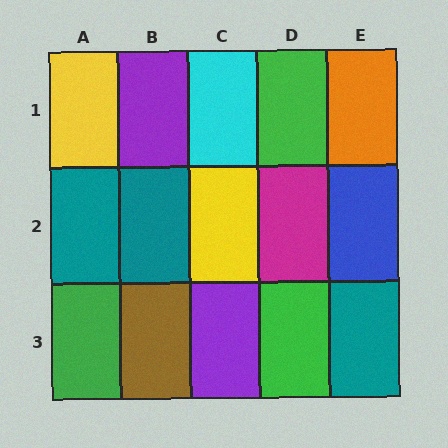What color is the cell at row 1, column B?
Purple.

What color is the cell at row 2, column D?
Magenta.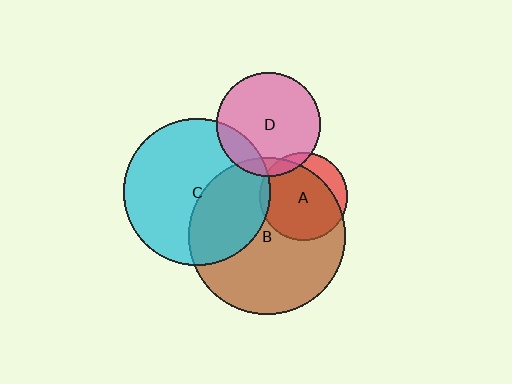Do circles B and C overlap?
Yes.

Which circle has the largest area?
Circle B (brown).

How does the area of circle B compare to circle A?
Approximately 3.2 times.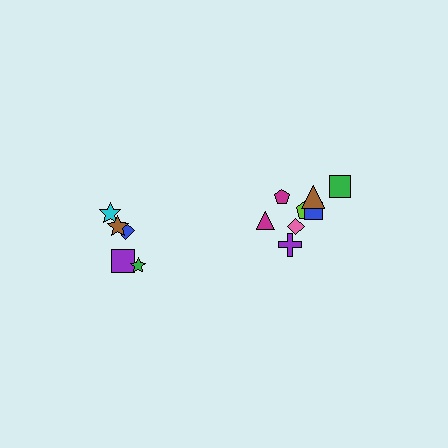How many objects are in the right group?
There are 8 objects.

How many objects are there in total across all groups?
There are 13 objects.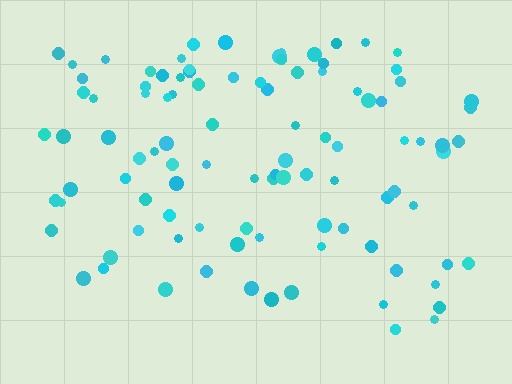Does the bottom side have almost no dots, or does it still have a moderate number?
Still a moderate number, just noticeably fewer than the top.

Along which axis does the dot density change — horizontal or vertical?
Vertical.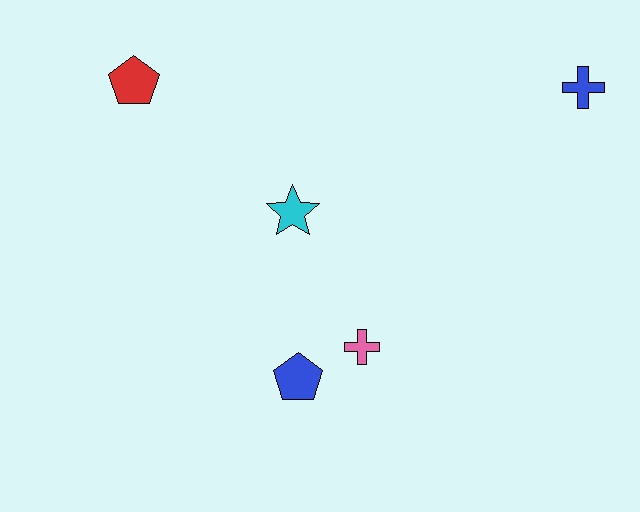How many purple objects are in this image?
There are no purple objects.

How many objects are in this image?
There are 5 objects.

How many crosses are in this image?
There are 2 crosses.